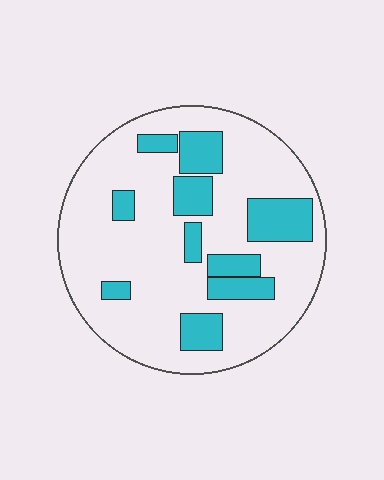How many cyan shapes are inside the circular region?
10.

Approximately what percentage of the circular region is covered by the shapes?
Approximately 25%.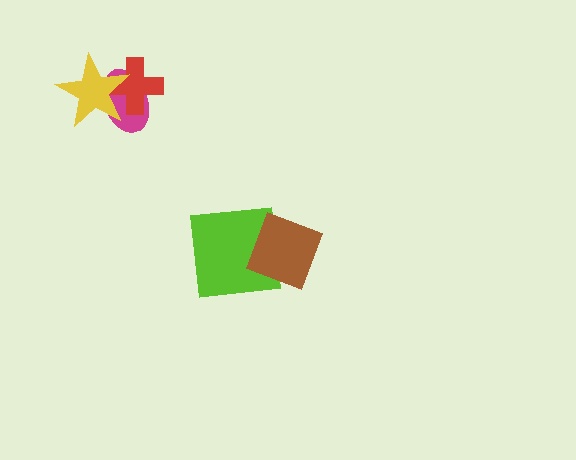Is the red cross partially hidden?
Yes, it is partially covered by another shape.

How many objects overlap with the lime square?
1 object overlaps with the lime square.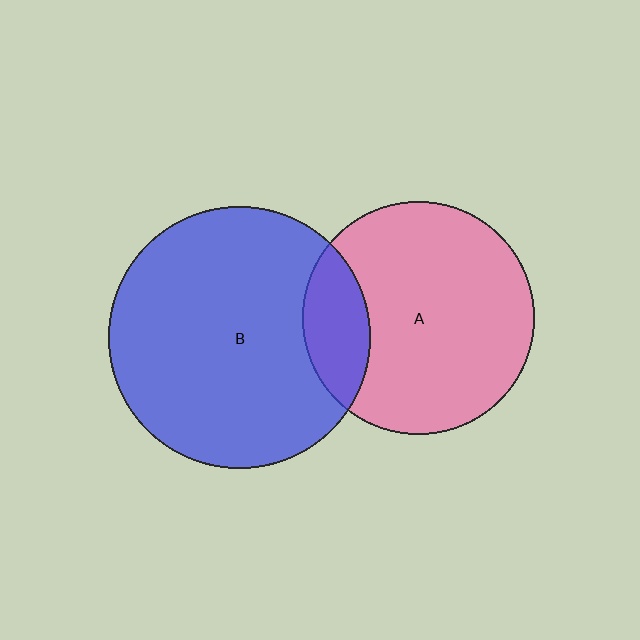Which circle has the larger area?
Circle B (blue).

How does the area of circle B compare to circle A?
Approximately 1.3 times.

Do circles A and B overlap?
Yes.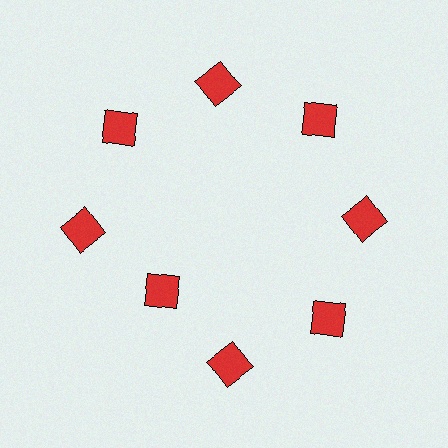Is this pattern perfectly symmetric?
No. The 8 red squares are arranged in a ring, but one element near the 8 o'clock position is pulled inward toward the center, breaking the 8-fold rotational symmetry.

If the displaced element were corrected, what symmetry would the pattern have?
It would have 8-fold rotational symmetry — the pattern would map onto itself every 45 degrees.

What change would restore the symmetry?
The symmetry would be restored by moving it outward, back onto the ring so that all 8 squares sit at equal angles and equal distance from the center.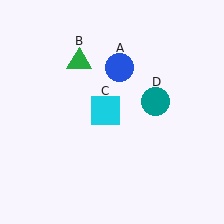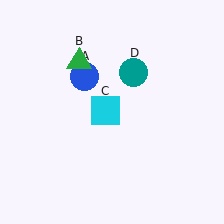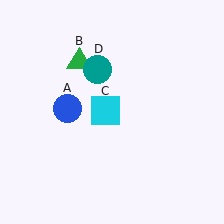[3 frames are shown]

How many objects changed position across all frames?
2 objects changed position: blue circle (object A), teal circle (object D).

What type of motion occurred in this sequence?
The blue circle (object A), teal circle (object D) rotated counterclockwise around the center of the scene.